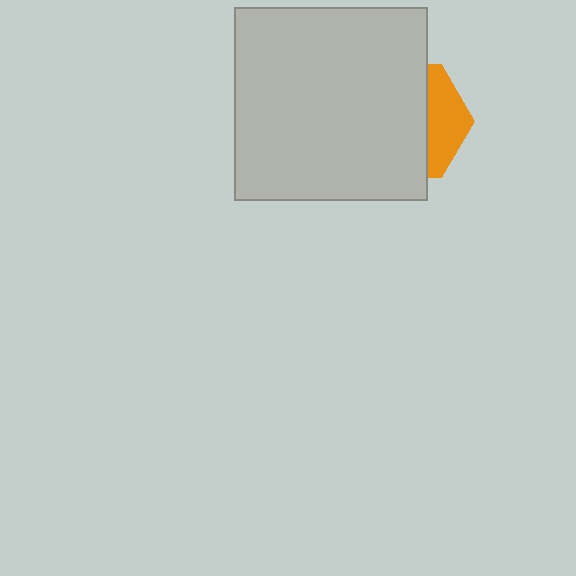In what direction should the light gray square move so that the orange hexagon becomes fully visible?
The light gray square should move left. That is the shortest direction to clear the overlap and leave the orange hexagon fully visible.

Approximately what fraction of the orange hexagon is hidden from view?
Roughly 69% of the orange hexagon is hidden behind the light gray square.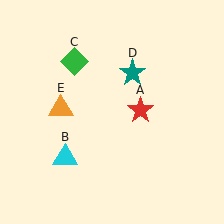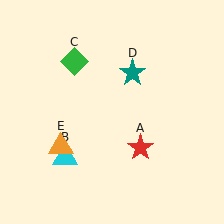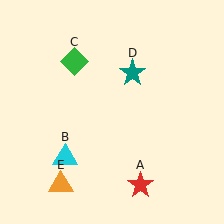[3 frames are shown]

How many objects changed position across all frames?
2 objects changed position: red star (object A), orange triangle (object E).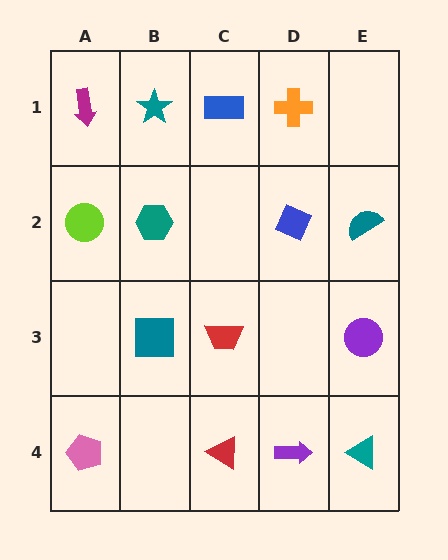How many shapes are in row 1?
4 shapes.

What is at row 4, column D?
A purple arrow.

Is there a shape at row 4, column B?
No, that cell is empty.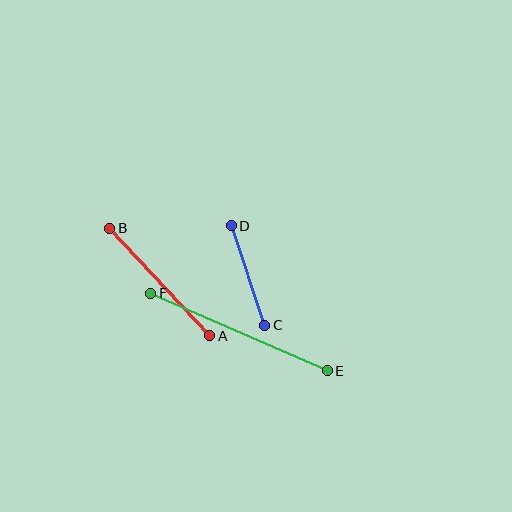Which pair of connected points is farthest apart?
Points E and F are farthest apart.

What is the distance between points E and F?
The distance is approximately 193 pixels.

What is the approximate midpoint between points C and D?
The midpoint is at approximately (248, 275) pixels.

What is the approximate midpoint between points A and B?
The midpoint is at approximately (160, 282) pixels.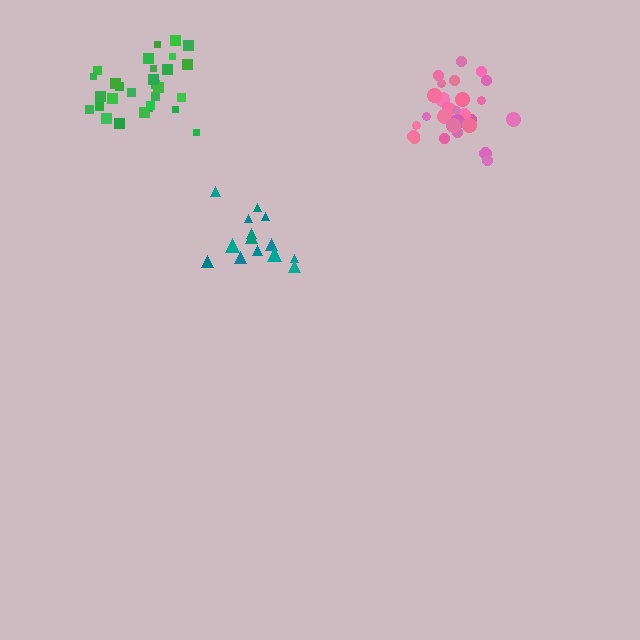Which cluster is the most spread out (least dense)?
Teal.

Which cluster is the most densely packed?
Green.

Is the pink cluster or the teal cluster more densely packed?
Pink.